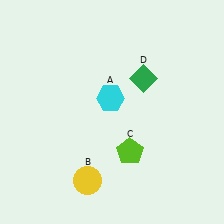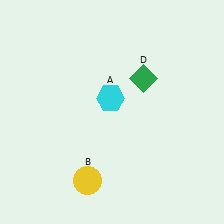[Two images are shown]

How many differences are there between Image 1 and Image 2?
There is 1 difference between the two images.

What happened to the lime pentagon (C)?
The lime pentagon (C) was removed in Image 2. It was in the bottom-right area of Image 1.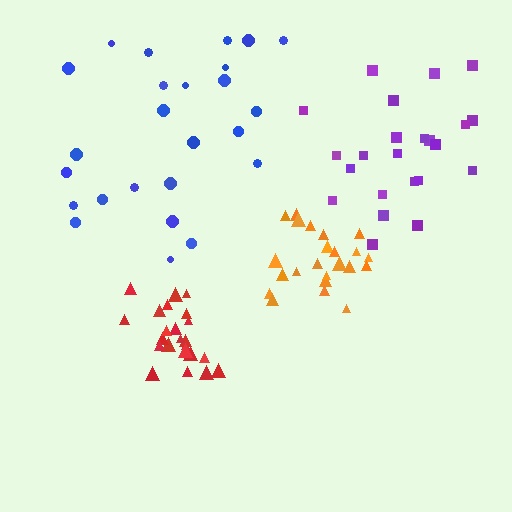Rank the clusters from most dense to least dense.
orange, red, purple, blue.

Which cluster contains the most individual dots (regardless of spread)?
Blue (25).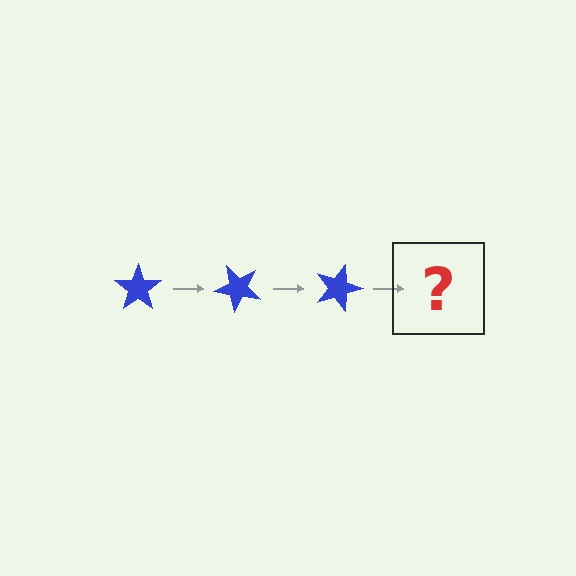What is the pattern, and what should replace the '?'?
The pattern is that the star rotates 45 degrees each step. The '?' should be a blue star rotated 135 degrees.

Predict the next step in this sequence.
The next step is a blue star rotated 135 degrees.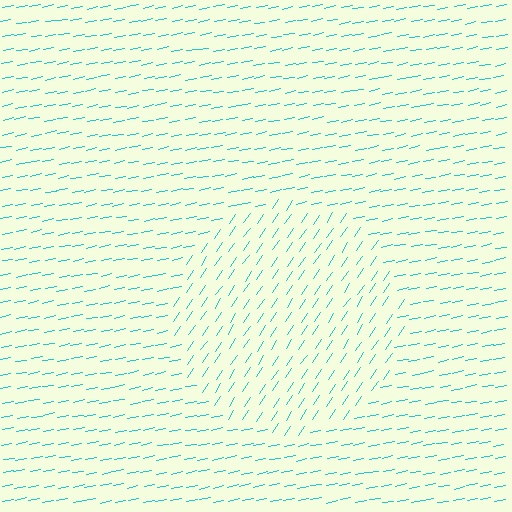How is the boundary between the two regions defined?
The boundary is defined purely by a change in line orientation (approximately 45 degrees difference). All lines are the same color and thickness.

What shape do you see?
I see a circle.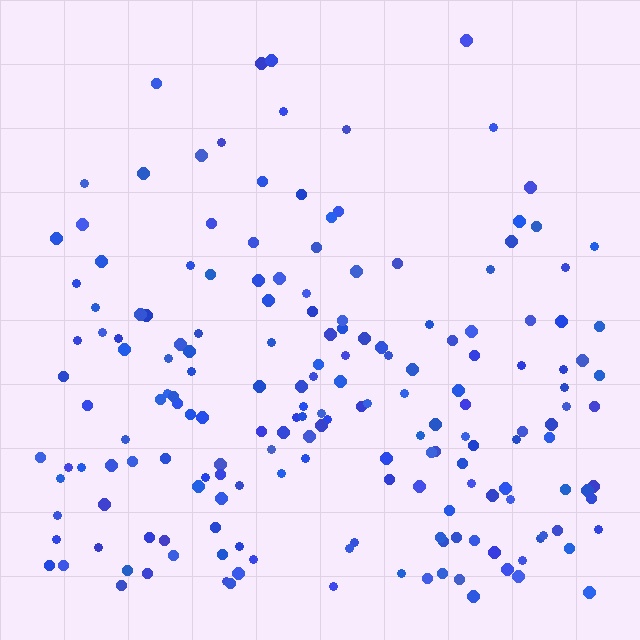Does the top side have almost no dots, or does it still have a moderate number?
Still a moderate number, just noticeably fewer than the bottom.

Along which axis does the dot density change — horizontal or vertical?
Vertical.